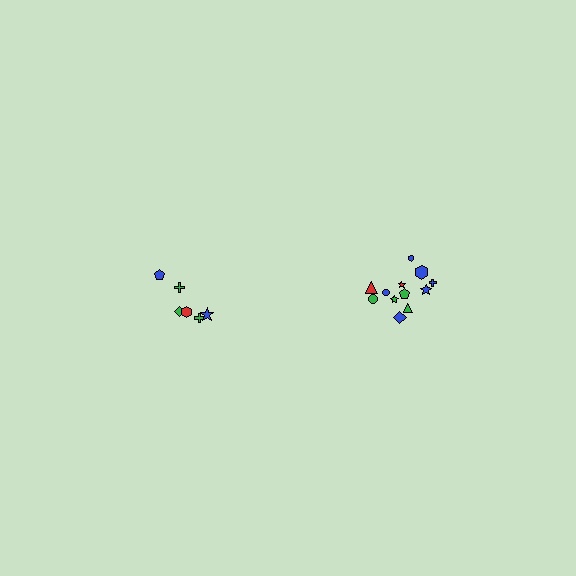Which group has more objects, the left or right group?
The right group.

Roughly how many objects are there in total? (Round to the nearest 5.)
Roughly 20 objects in total.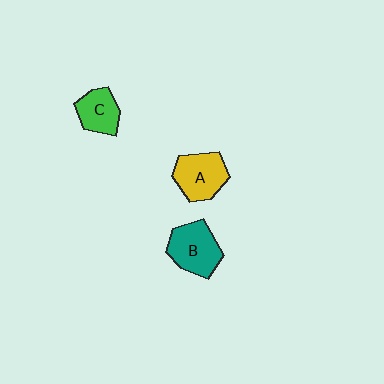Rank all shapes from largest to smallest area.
From largest to smallest: B (teal), A (yellow), C (green).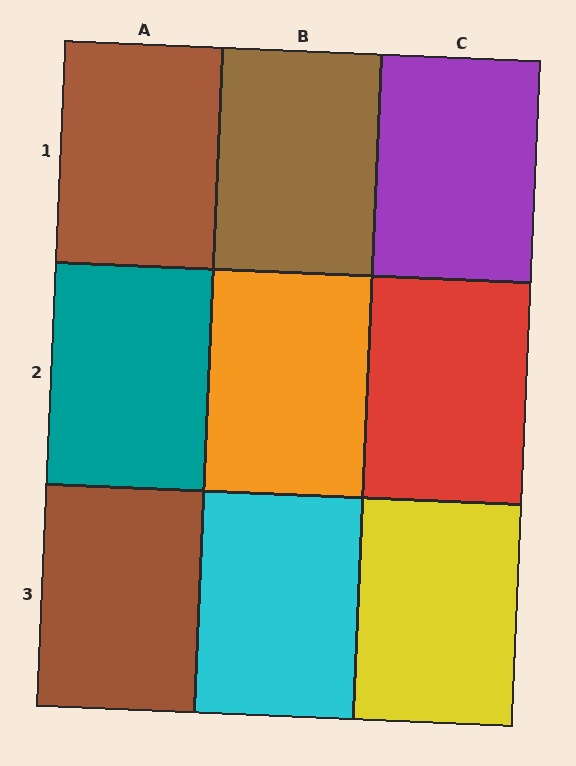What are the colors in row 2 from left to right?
Teal, orange, red.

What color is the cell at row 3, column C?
Yellow.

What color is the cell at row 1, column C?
Purple.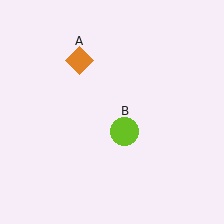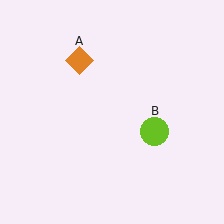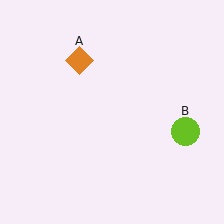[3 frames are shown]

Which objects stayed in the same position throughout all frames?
Orange diamond (object A) remained stationary.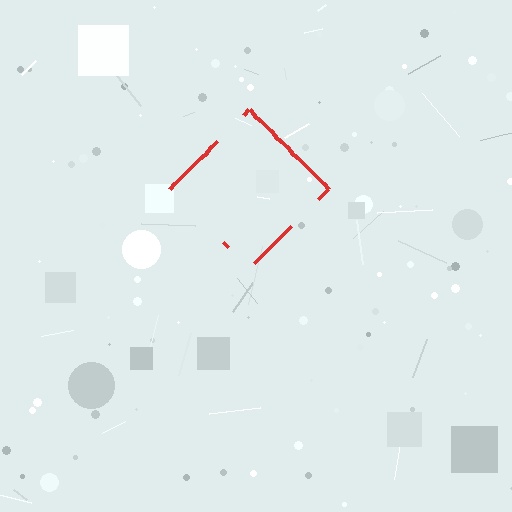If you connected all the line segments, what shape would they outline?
They would outline a diamond.